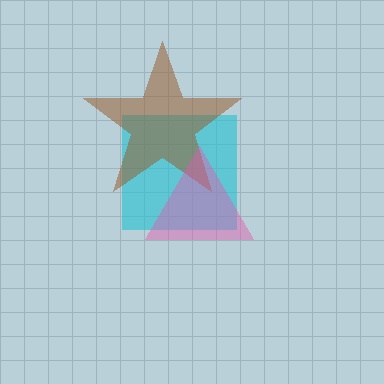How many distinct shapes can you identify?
There are 3 distinct shapes: a cyan square, a brown star, a pink triangle.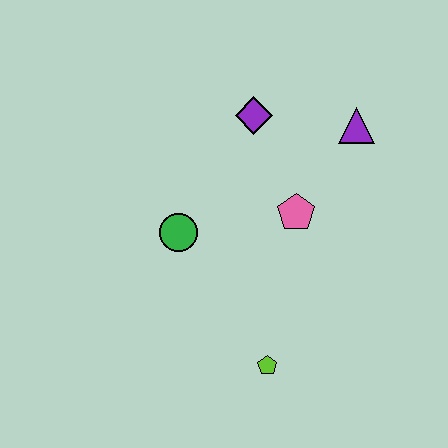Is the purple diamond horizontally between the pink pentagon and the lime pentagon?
No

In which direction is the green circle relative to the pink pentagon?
The green circle is to the left of the pink pentagon.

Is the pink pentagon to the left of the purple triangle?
Yes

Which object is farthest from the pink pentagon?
The lime pentagon is farthest from the pink pentagon.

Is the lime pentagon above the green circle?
No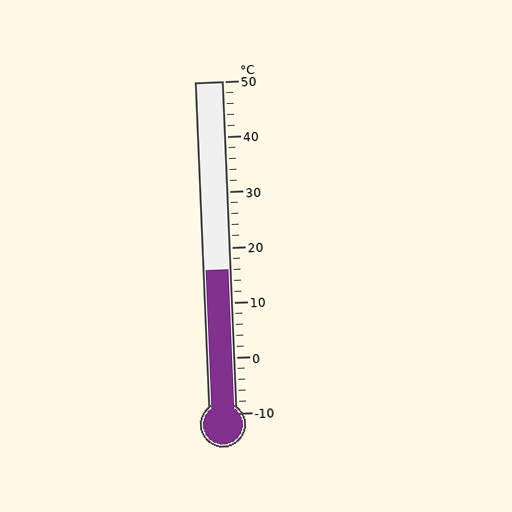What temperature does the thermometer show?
The thermometer shows approximately 16°C.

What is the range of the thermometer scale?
The thermometer scale ranges from -10°C to 50°C.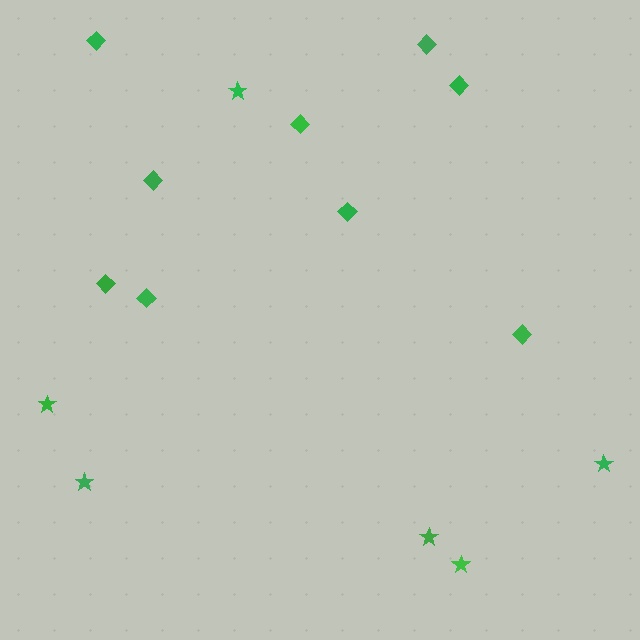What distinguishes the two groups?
There are 2 groups: one group of stars (6) and one group of diamonds (9).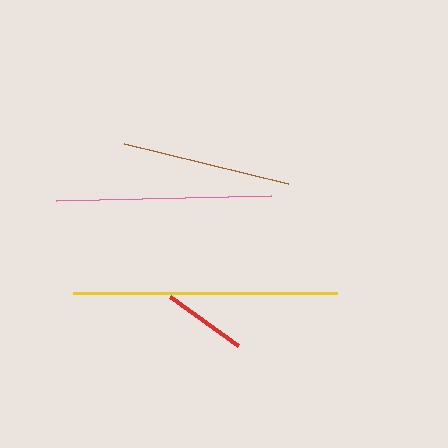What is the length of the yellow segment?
The yellow segment is approximately 265 pixels long.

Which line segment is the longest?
The yellow line is the longest at approximately 265 pixels.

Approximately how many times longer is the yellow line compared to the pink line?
The yellow line is approximately 1.2 times the length of the pink line.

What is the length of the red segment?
The red segment is approximately 84 pixels long.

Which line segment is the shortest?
The red line is the shortest at approximately 84 pixels.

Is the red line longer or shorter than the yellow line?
The yellow line is longer than the red line.